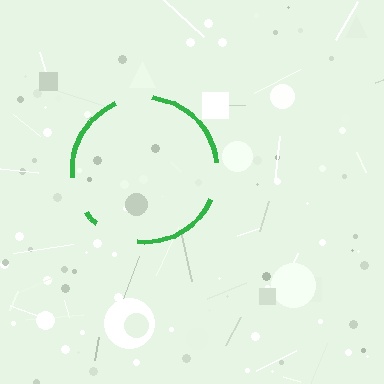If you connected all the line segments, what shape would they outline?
They would outline a circle.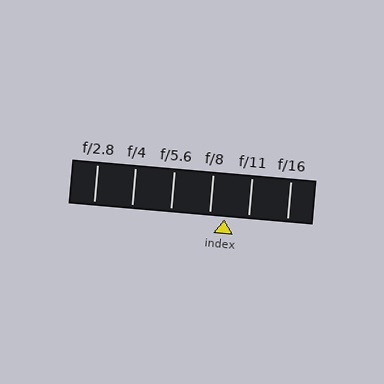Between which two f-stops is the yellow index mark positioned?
The index mark is between f/8 and f/11.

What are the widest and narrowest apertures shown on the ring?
The widest aperture shown is f/2.8 and the narrowest is f/16.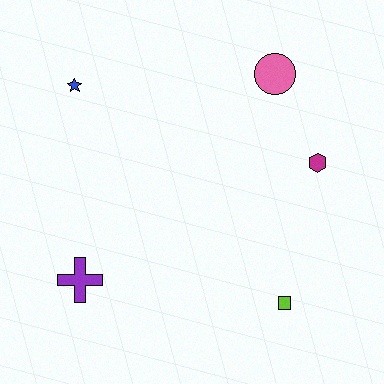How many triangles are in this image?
There are no triangles.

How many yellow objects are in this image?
There are no yellow objects.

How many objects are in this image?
There are 5 objects.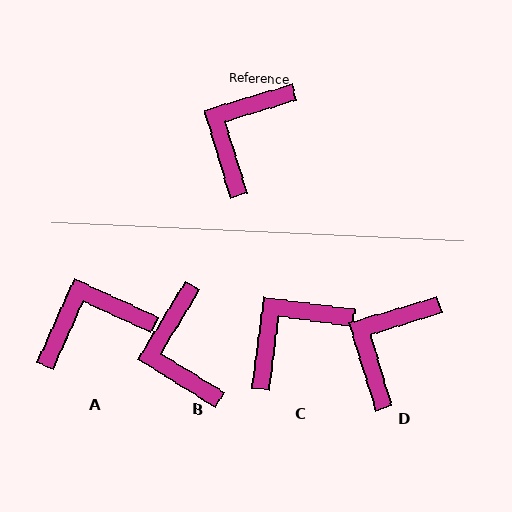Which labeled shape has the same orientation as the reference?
D.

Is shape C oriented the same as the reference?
No, it is off by about 24 degrees.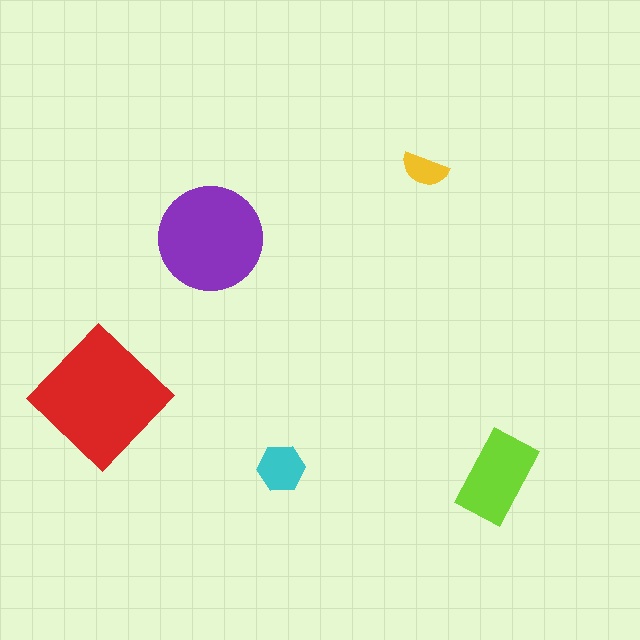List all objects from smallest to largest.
The yellow semicircle, the cyan hexagon, the lime rectangle, the purple circle, the red diamond.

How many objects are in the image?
There are 5 objects in the image.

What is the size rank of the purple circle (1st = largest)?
2nd.